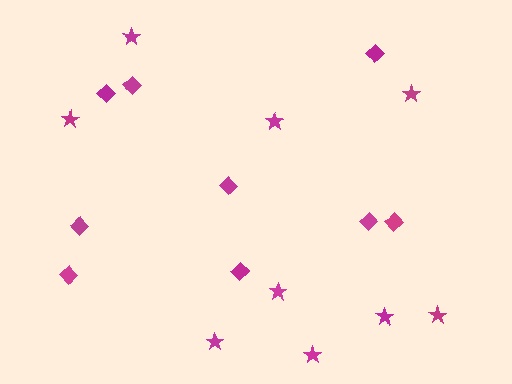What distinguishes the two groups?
There are 2 groups: one group of diamonds (9) and one group of stars (9).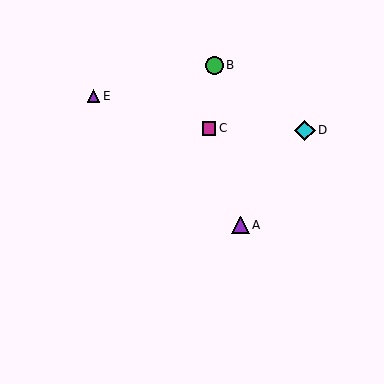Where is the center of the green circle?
The center of the green circle is at (214, 65).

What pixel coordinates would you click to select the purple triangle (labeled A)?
Click at (241, 225) to select the purple triangle A.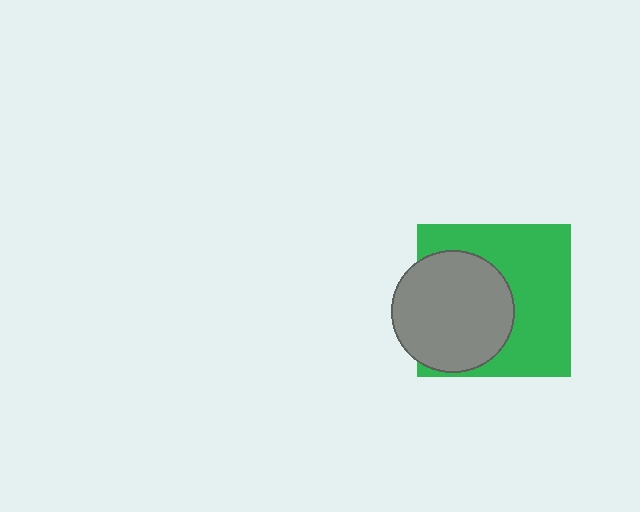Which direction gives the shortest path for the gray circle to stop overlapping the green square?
Moving left gives the shortest separation.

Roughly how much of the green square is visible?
About half of it is visible (roughly 57%).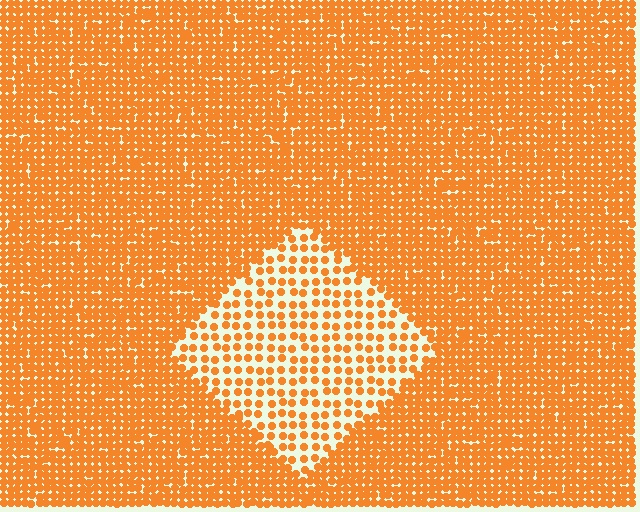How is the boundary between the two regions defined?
The boundary is defined by a change in element density (approximately 2.4x ratio). All elements are the same color, size, and shape.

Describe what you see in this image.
The image contains small orange elements arranged at two different densities. A diamond-shaped region is visible where the elements are less densely packed than the surrounding area.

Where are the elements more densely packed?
The elements are more densely packed outside the diamond boundary.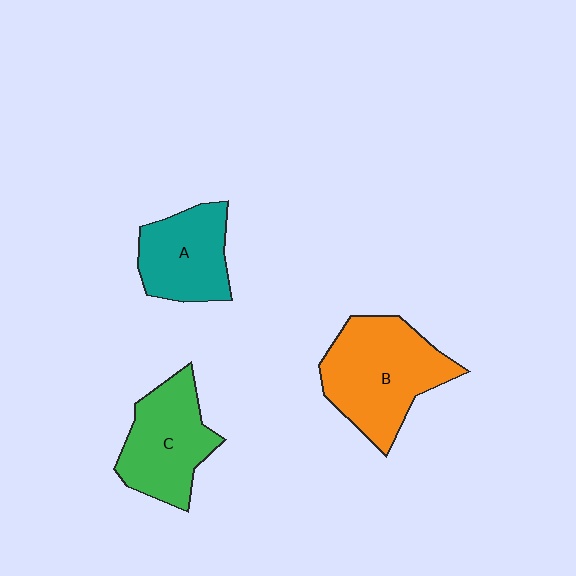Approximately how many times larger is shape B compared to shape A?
Approximately 1.5 times.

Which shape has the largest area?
Shape B (orange).